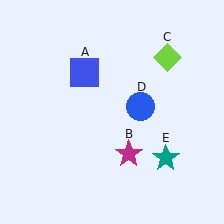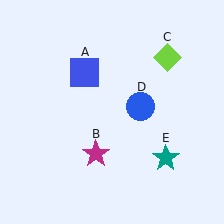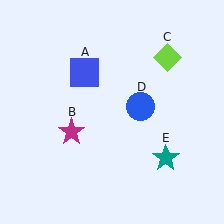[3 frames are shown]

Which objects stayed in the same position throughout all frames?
Blue square (object A) and lime diamond (object C) and blue circle (object D) and teal star (object E) remained stationary.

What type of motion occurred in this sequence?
The magenta star (object B) rotated clockwise around the center of the scene.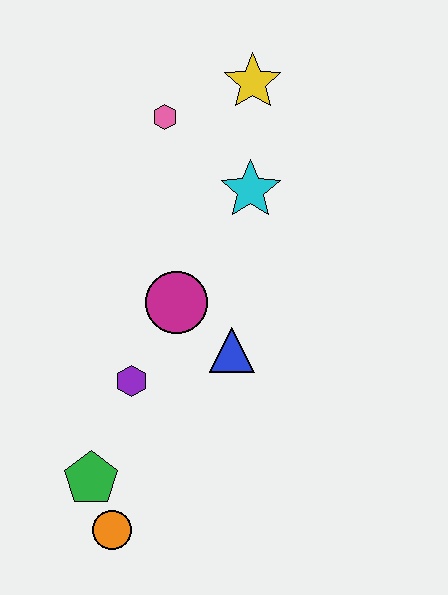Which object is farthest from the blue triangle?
The yellow star is farthest from the blue triangle.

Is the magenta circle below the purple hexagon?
No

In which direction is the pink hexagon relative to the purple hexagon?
The pink hexagon is above the purple hexagon.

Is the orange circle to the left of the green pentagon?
No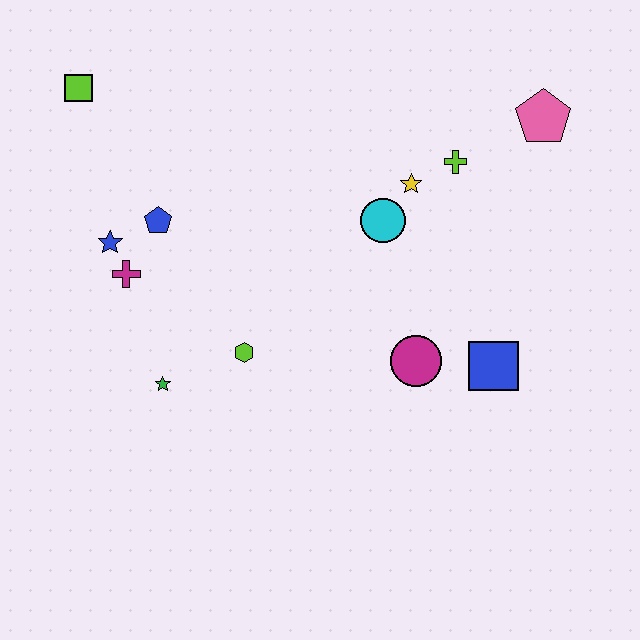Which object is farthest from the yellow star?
The lime square is farthest from the yellow star.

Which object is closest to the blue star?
The magenta cross is closest to the blue star.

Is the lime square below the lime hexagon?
No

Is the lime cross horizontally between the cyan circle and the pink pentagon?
Yes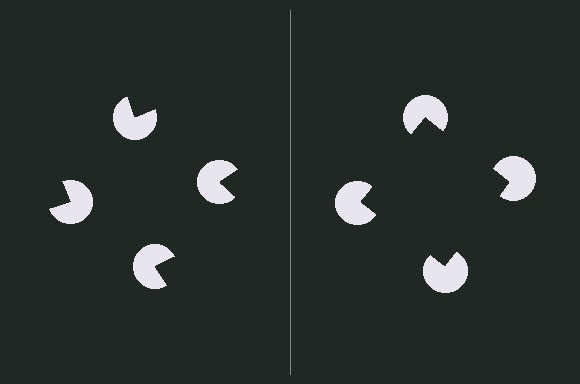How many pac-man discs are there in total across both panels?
8 — 4 on each side.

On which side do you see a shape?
An illusory square appears on the right side. On the left side the wedge cuts are rotated, so no coherent shape forms.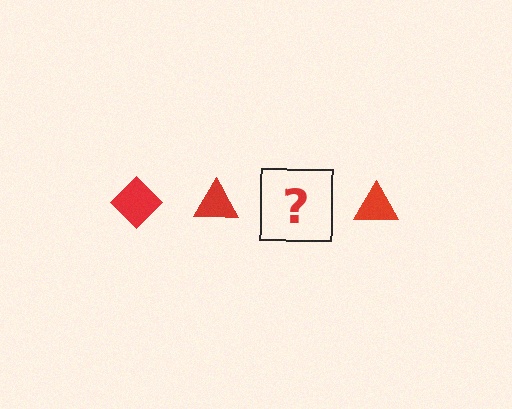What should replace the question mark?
The question mark should be replaced with a red diamond.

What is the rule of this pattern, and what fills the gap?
The rule is that the pattern cycles through diamond, triangle shapes in red. The gap should be filled with a red diamond.